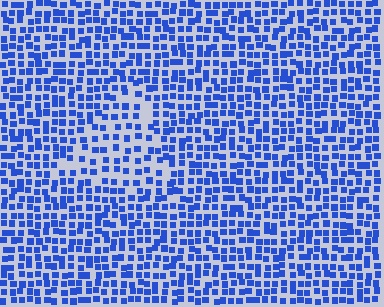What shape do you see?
I see a triangle.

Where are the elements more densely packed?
The elements are more densely packed outside the triangle boundary.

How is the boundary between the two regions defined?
The boundary is defined by a change in element density (approximately 1.7x ratio). All elements are the same color, size, and shape.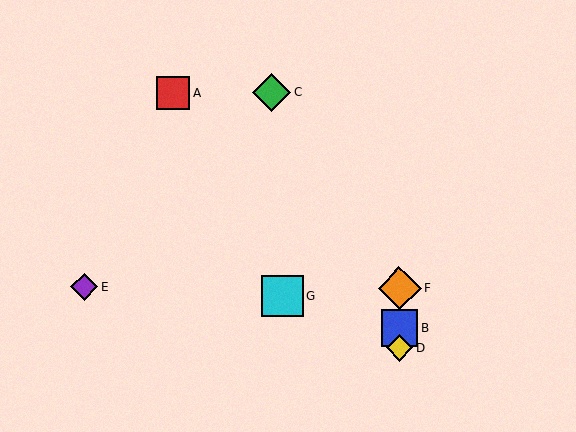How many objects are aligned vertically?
3 objects (B, D, F) are aligned vertically.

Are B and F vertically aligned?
Yes, both are at x≈400.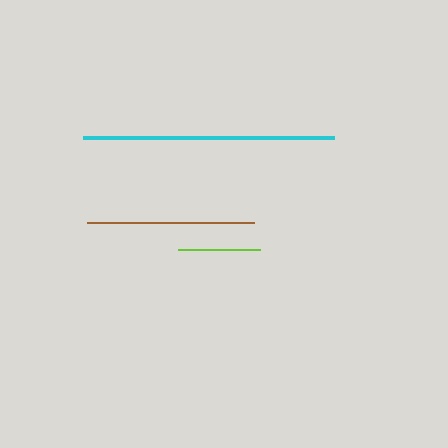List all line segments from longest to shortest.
From longest to shortest: cyan, brown, lime.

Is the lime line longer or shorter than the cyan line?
The cyan line is longer than the lime line.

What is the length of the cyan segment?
The cyan segment is approximately 251 pixels long.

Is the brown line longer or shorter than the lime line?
The brown line is longer than the lime line.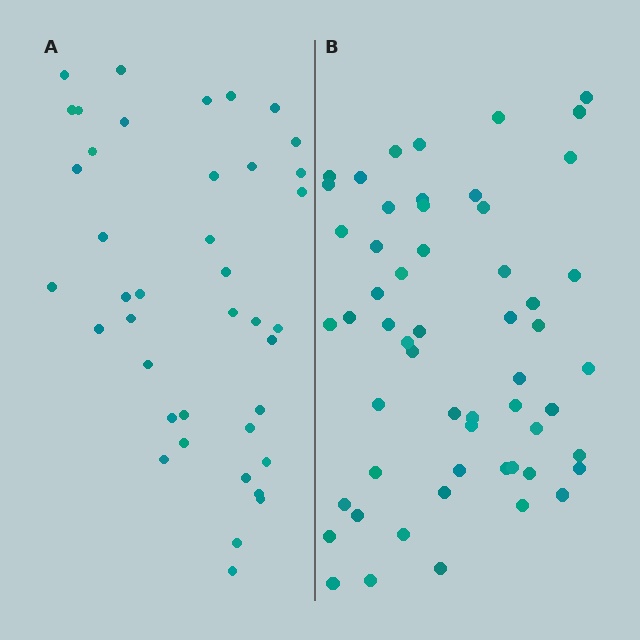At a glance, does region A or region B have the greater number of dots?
Region B (the right region) has more dots.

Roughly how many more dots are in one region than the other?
Region B has approximately 15 more dots than region A.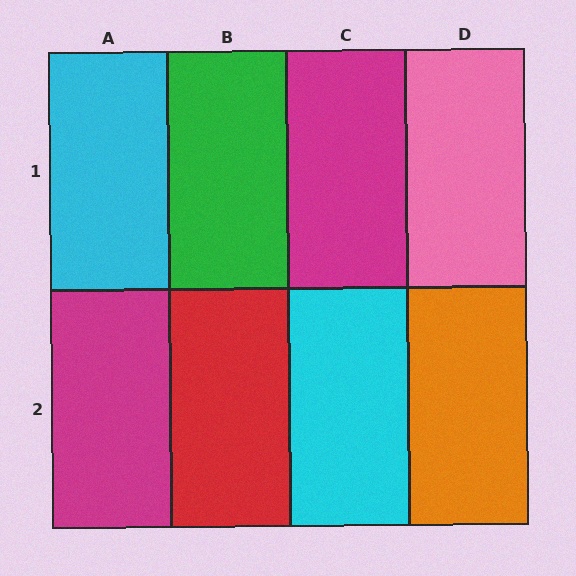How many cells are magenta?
2 cells are magenta.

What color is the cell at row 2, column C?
Cyan.